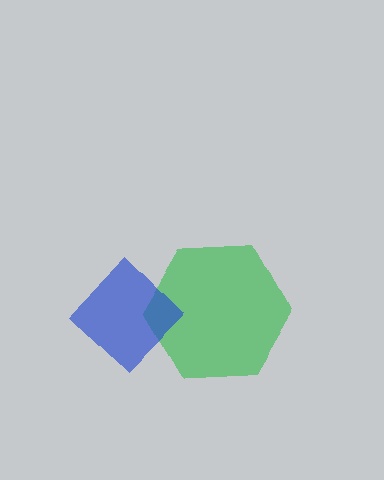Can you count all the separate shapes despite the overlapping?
Yes, there are 2 separate shapes.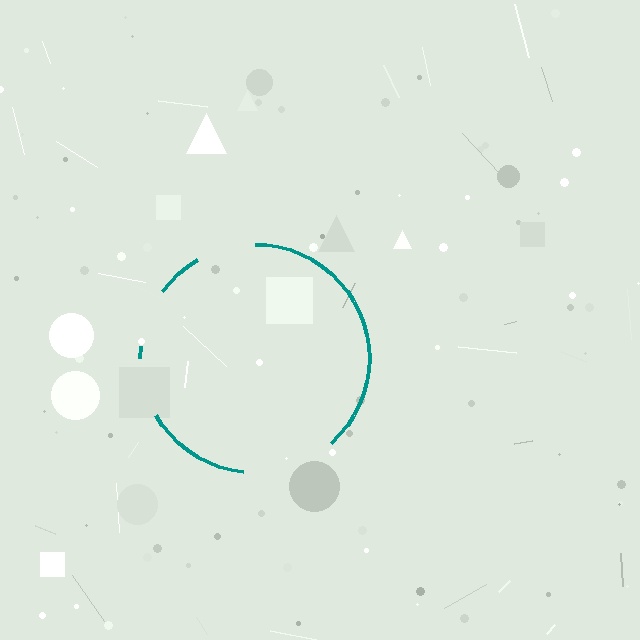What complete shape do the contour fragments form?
The contour fragments form a circle.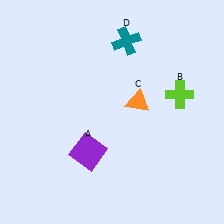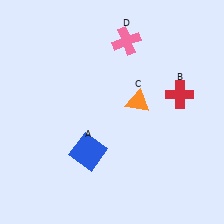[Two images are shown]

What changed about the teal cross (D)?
In Image 1, D is teal. In Image 2, it changed to pink.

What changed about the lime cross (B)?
In Image 1, B is lime. In Image 2, it changed to red.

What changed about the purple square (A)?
In Image 1, A is purple. In Image 2, it changed to blue.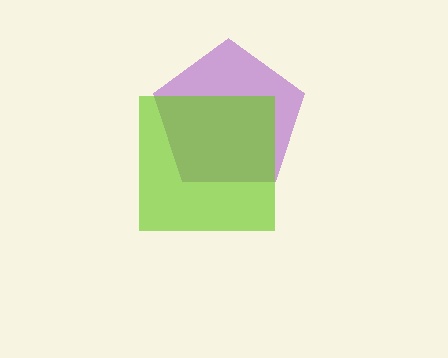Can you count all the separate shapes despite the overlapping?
Yes, there are 2 separate shapes.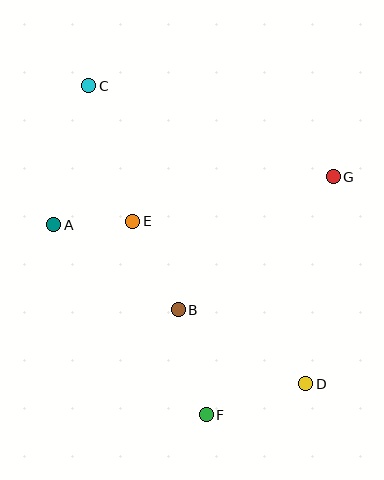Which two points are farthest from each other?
Points C and D are farthest from each other.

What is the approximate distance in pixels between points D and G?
The distance between D and G is approximately 209 pixels.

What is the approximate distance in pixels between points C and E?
The distance between C and E is approximately 143 pixels.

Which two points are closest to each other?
Points A and E are closest to each other.